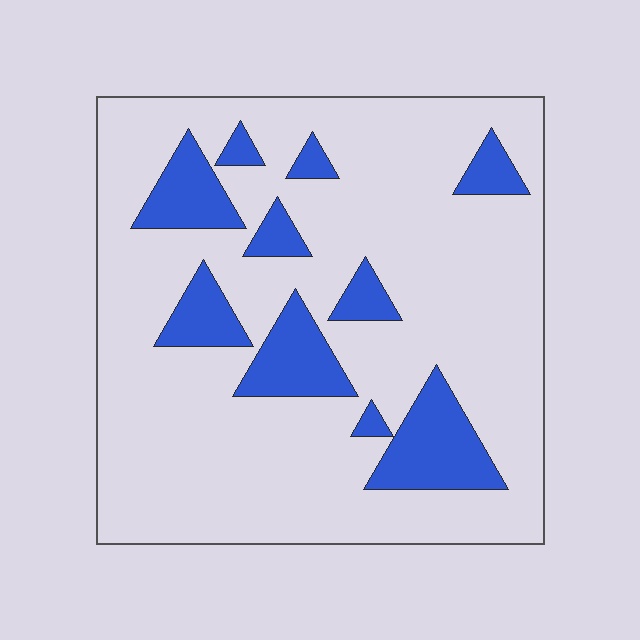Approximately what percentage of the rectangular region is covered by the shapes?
Approximately 20%.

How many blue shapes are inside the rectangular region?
10.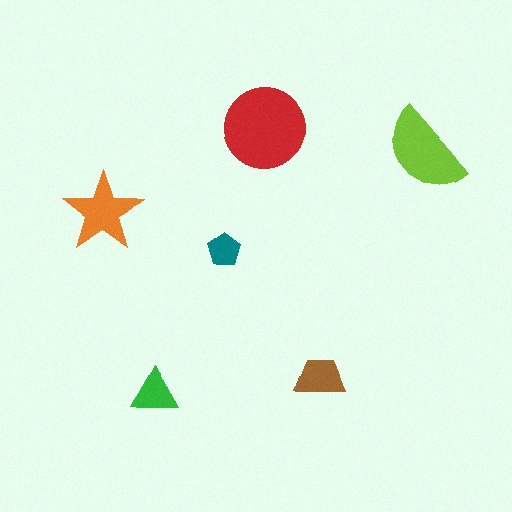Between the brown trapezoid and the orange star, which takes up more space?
The orange star.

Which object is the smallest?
The teal pentagon.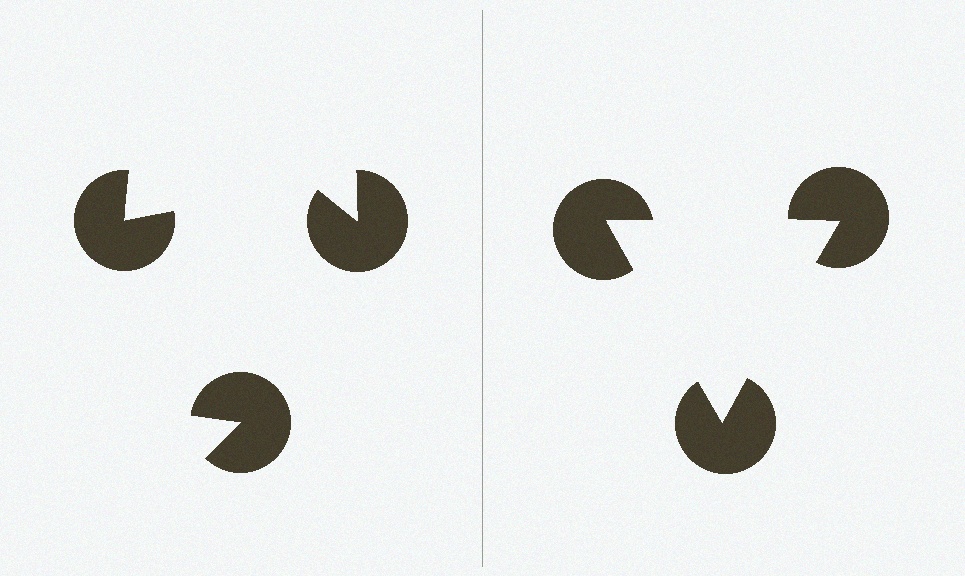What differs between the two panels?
The pac-man discs are positioned identically on both sides; only the wedge orientations differ. On the right they align to a triangle; on the left they are misaligned.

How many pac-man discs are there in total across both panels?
6 — 3 on each side.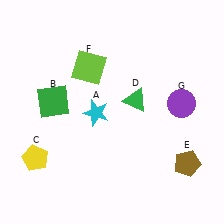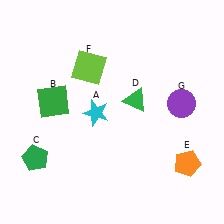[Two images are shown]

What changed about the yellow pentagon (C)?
In Image 1, C is yellow. In Image 2, it changed to green.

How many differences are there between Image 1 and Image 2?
There are 2 differences between the two images.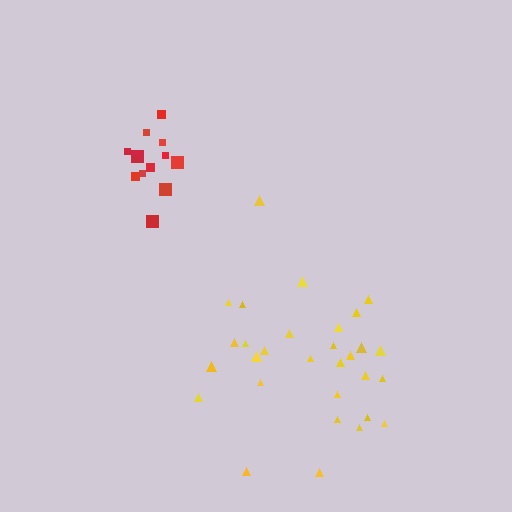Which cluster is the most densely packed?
Red.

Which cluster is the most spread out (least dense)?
Yellow.